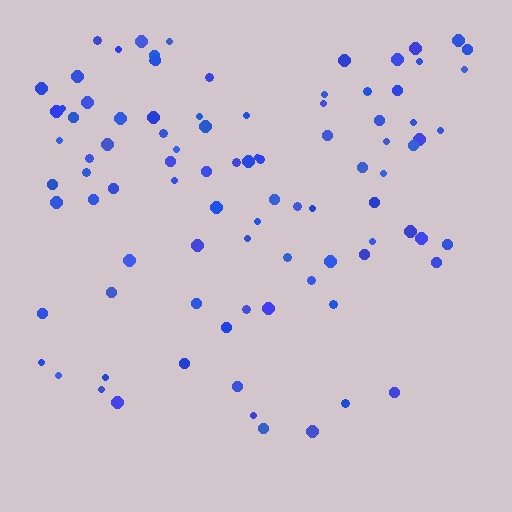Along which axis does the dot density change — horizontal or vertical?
Vertical.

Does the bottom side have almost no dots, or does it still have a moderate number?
Still a moderate number, just noticeably fewer than the top.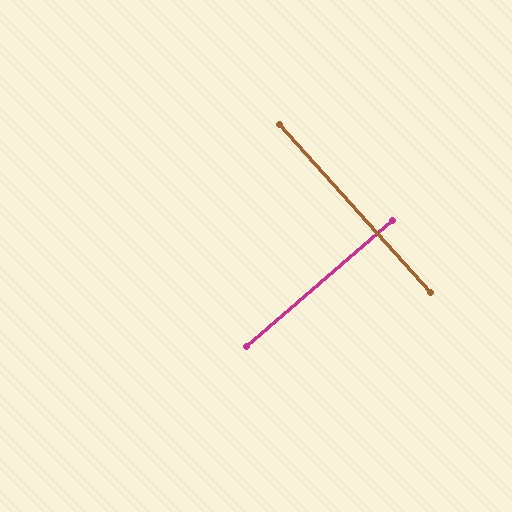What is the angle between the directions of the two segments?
Approximately 89 degrees.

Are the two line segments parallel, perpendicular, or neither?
Perpendicular — they meet at approximately 89°.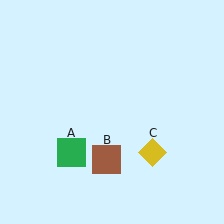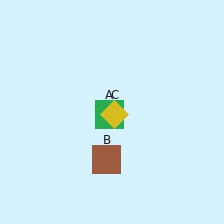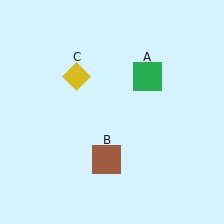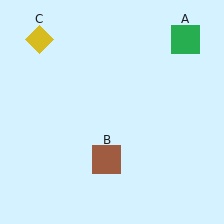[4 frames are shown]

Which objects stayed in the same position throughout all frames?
Brown square (object B) remained stationary.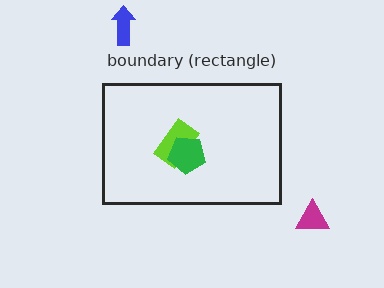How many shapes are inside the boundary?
2 inside, 2 outside.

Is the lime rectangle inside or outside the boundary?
Inside.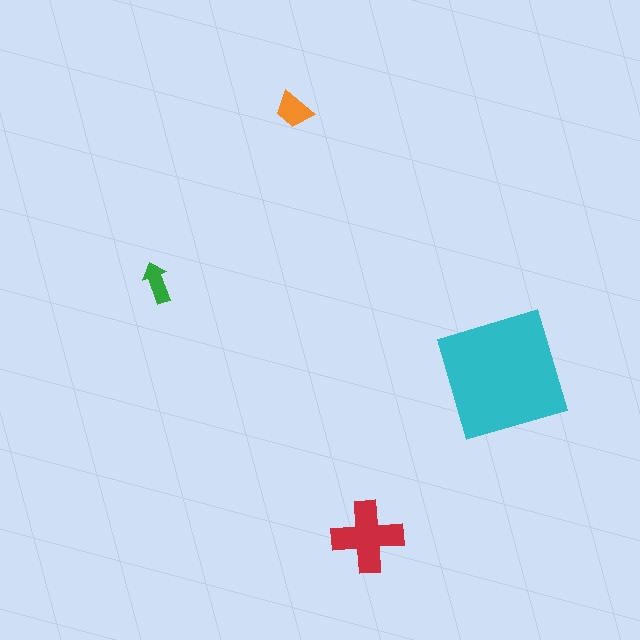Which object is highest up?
The orange trapezoid is topmost.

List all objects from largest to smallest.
The cyan square, the red cross, the orange trapezoid, the green arrow.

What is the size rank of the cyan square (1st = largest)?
1st.